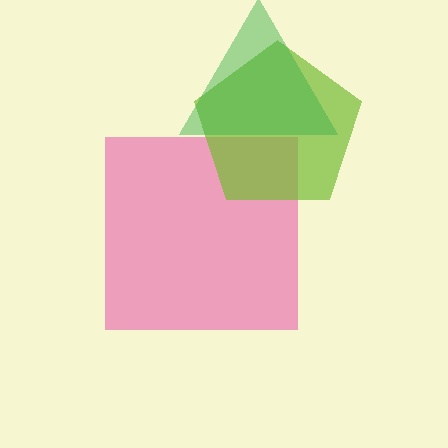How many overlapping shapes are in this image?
There are 3 overlapping shapes in the image.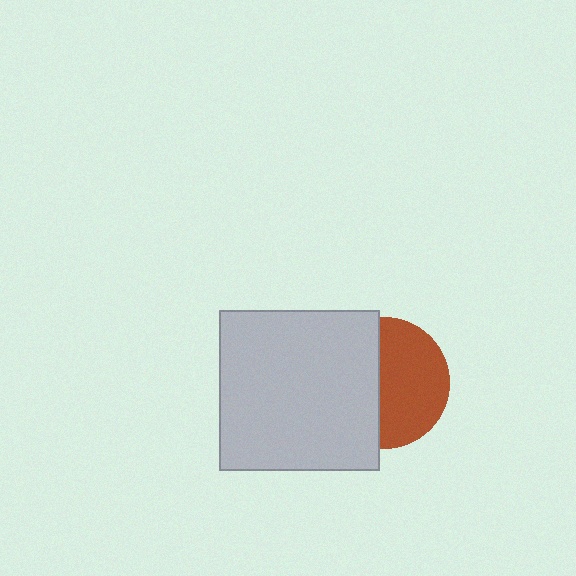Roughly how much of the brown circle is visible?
About half of it is visible (roughly 54%).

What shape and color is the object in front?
The object in front is a light gray square.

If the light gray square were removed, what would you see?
You would see the complete brown circle.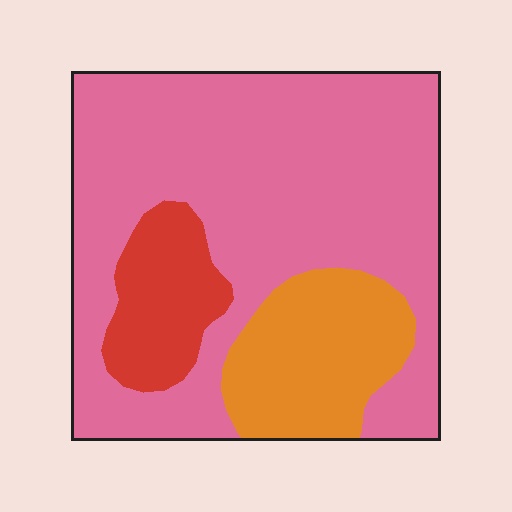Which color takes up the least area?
Red, at roughly 10%.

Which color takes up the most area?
Pink, at roughly 70%.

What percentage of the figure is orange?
Orange covers 19% of the figure.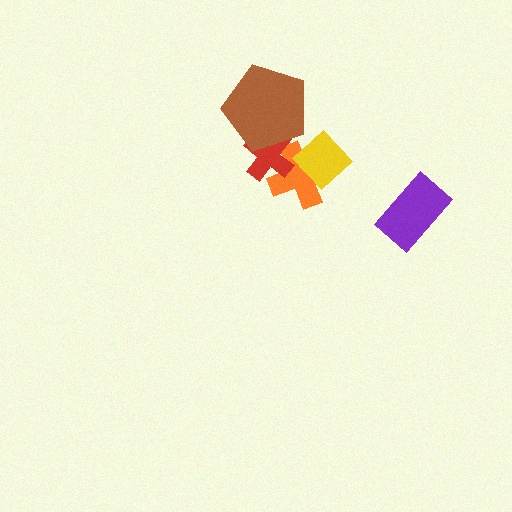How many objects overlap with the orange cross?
2 objects overlap with the orange cross.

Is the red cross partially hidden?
Yes, it is partially covered by another shape.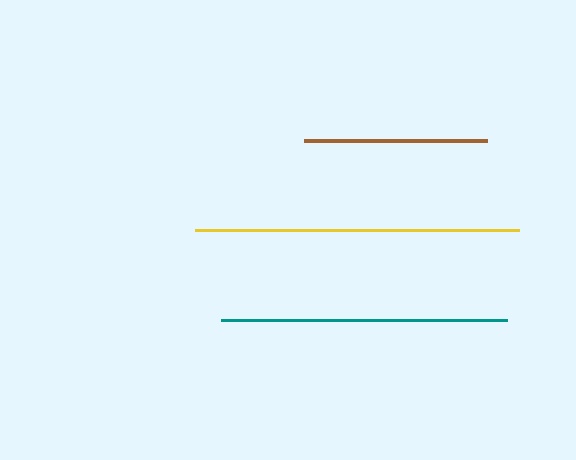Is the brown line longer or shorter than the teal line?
The teal line is longer than the brown line.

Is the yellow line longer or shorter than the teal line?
The yellow line is longer than the teal line.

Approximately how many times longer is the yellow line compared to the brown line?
The yellow line is approximately 1.8 times the length of the brown line.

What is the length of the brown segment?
The brown segment is approximately 183 pixels long.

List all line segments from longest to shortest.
From longest to shortest: yellow, teal, brown.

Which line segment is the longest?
The yellow line is the longest at approximately 324 pixels.